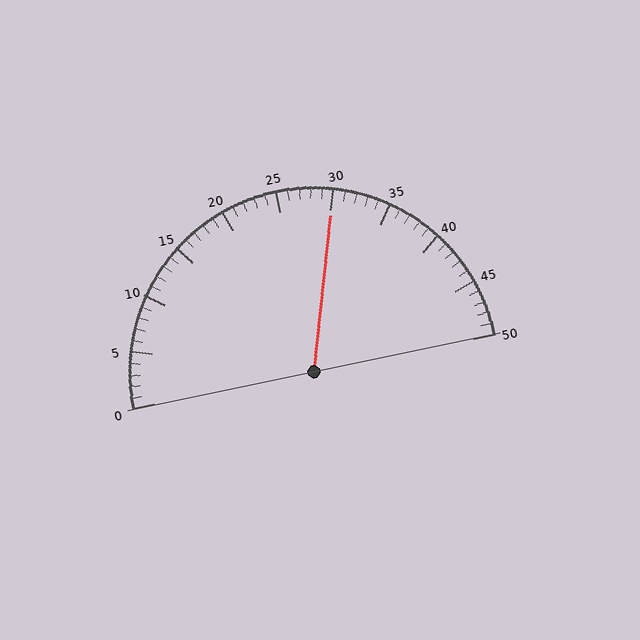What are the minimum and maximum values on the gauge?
The gauge ranges from 0 to 50.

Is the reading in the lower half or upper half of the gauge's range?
The reading is in the upper half of the range (0 to 50).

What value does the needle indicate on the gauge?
The needle indicates approximately 30.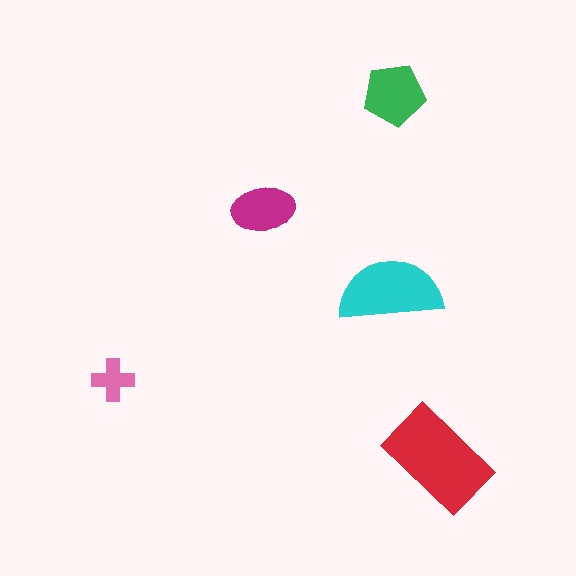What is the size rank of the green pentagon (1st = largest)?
3rd.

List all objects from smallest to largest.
The pink cross, the magenta ellipse, the green pentagon, the cyan semicircle, the red rectangle.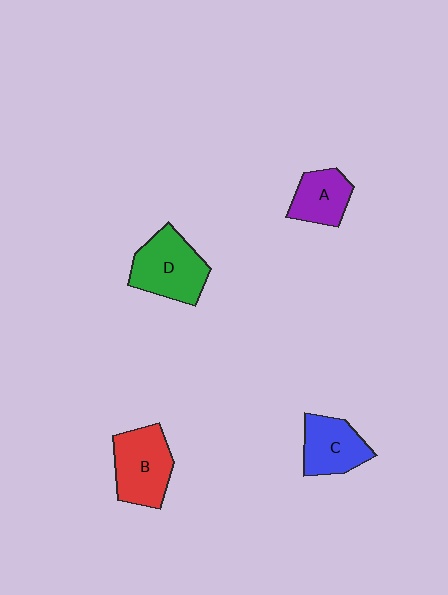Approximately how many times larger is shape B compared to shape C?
Approximately 1.2 times.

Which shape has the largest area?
Shape D (green).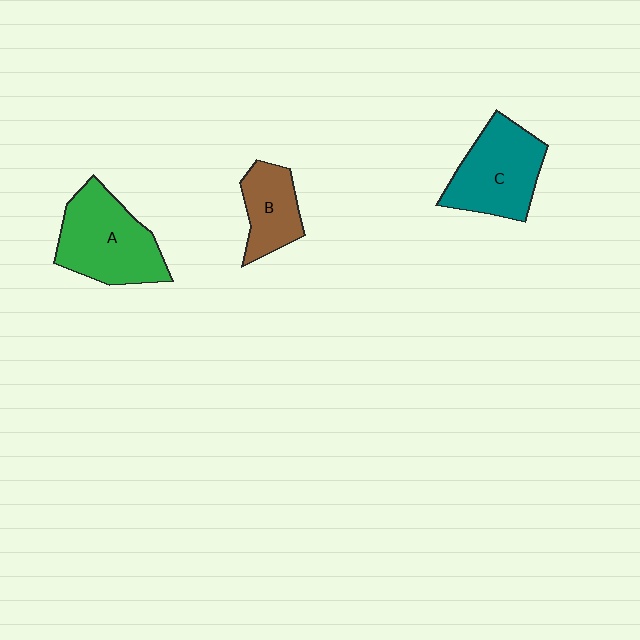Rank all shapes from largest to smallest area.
From largest to smallest: A (green), C (teal), B (brown).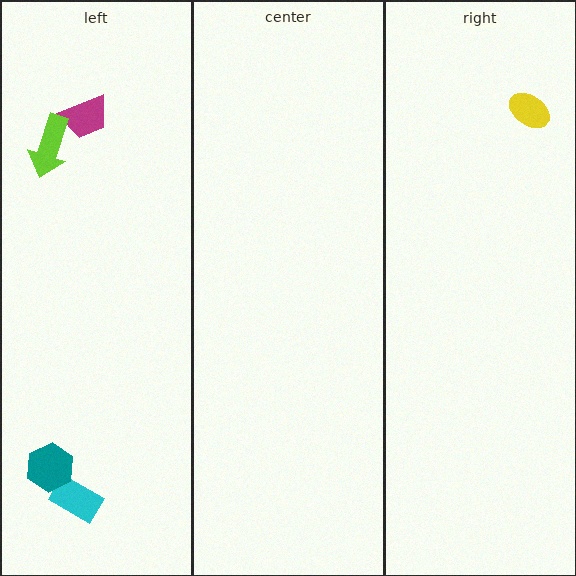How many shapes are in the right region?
1.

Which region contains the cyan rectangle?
The left region.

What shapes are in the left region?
The cyan rectangle, the magenta trapezoid, the lime arrow, the teal hexagon.